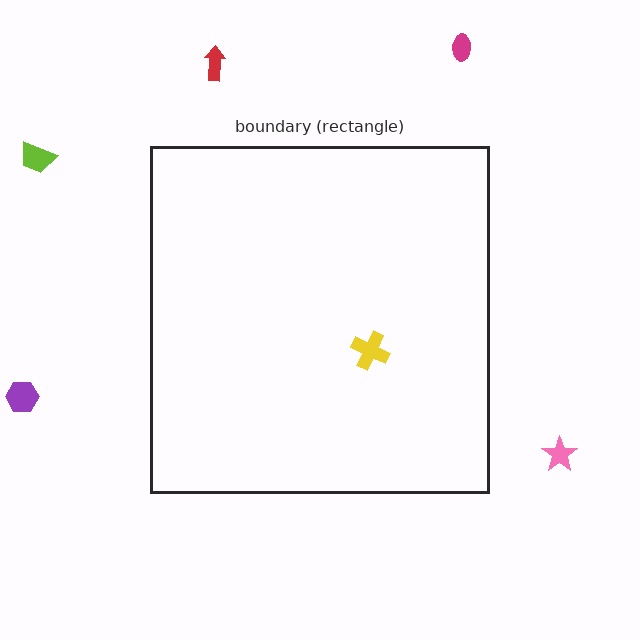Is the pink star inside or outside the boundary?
Outside.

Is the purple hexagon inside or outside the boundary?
Outside.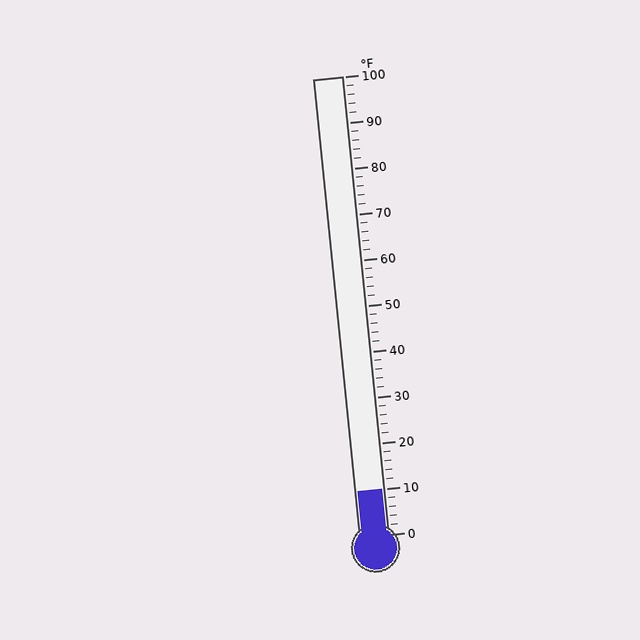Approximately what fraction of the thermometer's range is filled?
The thermometer is filled to approximately 10% of its range.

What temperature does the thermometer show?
The thermometer shows approximately 10°F.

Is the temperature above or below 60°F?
The temperature is below 60°F.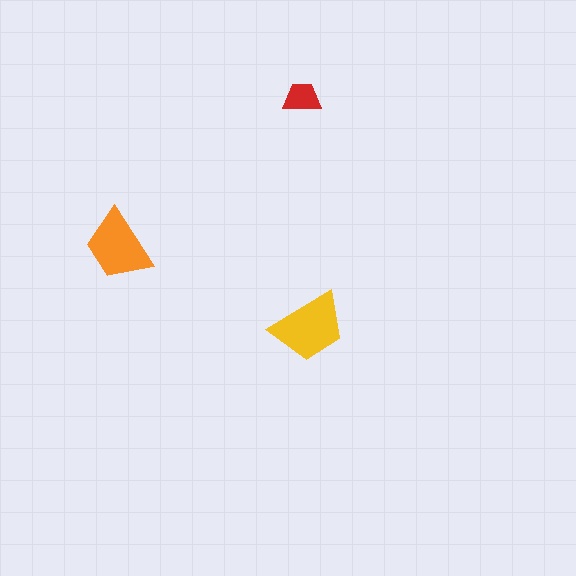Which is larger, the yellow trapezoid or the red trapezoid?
The yellow one.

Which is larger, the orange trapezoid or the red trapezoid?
The orange one.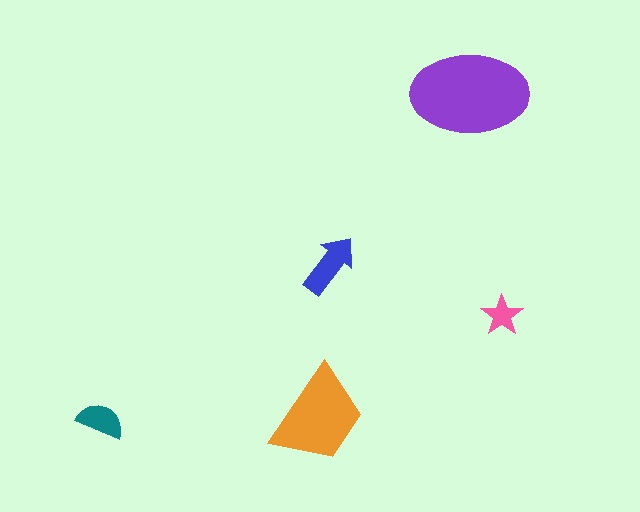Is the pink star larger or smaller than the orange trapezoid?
Smaller.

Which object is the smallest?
The pink star.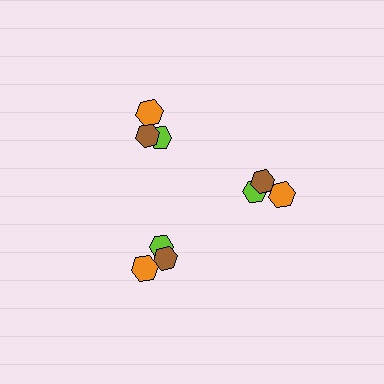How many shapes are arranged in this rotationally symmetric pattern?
There are 9 shapes, arranged in 3 groups of 3.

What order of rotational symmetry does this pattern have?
This pattern has 3-fold rotational symmetry.